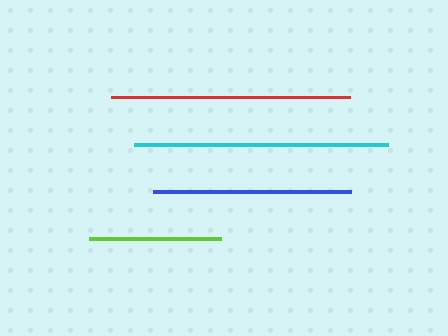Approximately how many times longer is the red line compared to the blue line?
The red line is approximately 1.2 times the length of the blue line.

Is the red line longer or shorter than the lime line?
The red line is longer than the lime line.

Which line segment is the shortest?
The lime line is the shortest at approximately 133 pixels.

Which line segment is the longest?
The cyan line is the longest at approximately 254 pixels.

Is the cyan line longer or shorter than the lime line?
The cyan line is longer than the lime line.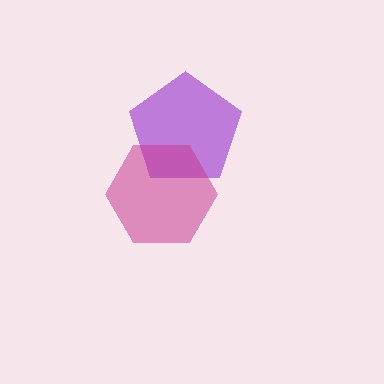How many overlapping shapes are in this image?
There are 2 overlapping shapes in the image.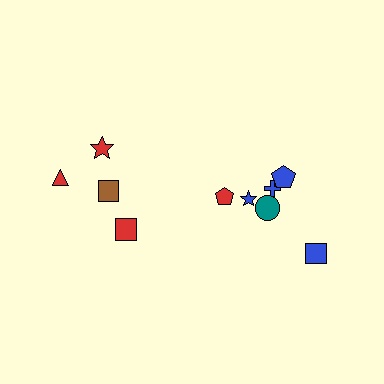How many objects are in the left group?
There are 4 objects.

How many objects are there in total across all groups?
There are 10 objects.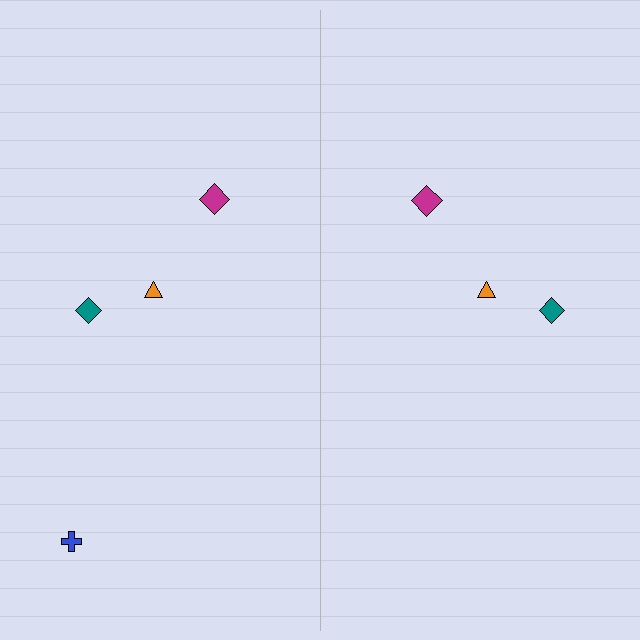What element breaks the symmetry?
A blue cross is missing from the right side.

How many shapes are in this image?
There are 7 shapes in this image.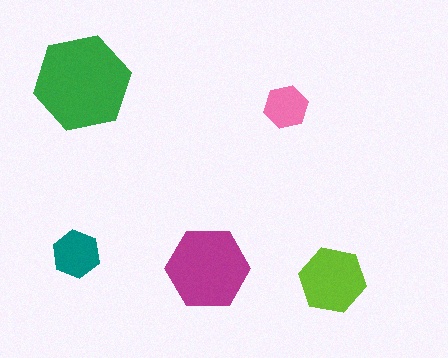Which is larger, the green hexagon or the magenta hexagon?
The green one.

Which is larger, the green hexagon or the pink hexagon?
The green one.